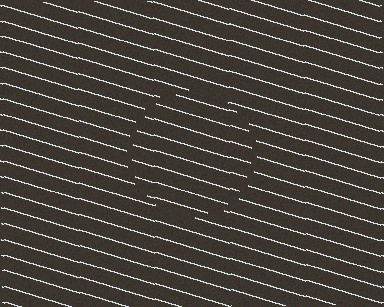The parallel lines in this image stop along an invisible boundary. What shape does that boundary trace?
An illusory circle. The interior of the shape contains the same grating, shifted by half a period — the contour is defined by the phase discontinuity where line-ends from the inner and outer gratings abut.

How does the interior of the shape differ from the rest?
The interior of the shape contains the same grating, shifted by half a period — the contour is defined by the phase discontinuity where line-ends from the inner and outer gratings abut.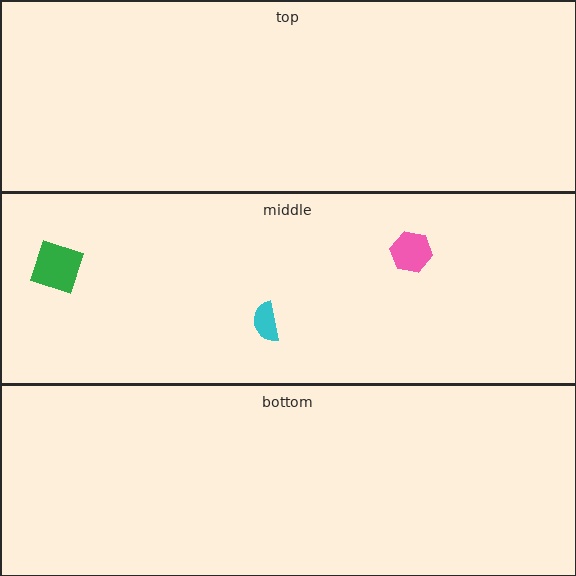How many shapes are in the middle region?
3.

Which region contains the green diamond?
The middle region.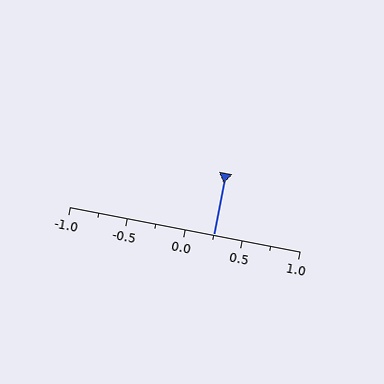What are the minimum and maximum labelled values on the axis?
The axis runs from -1.0 to 1.0.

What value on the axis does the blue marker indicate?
The marker indicates approximately 0.25.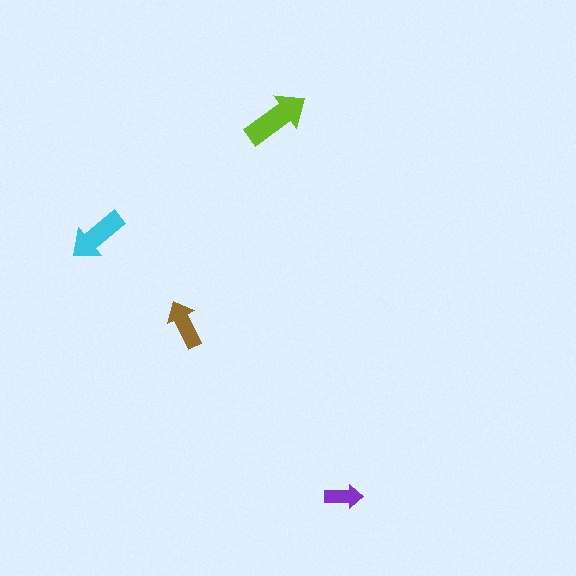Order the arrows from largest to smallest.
the lime one, the cyan one, the brown one, the purple one.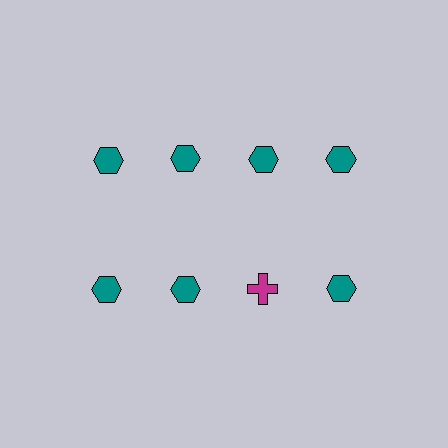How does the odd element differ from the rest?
It differs in both color (magenta instead of teal) and shape (cross instead of hexagon).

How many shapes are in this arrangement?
There are 8 shapes arranged in a grid pattern.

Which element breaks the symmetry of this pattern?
The magenta cross in the second row, center column breaks the symmetry. All other shapes are teal hexagons.